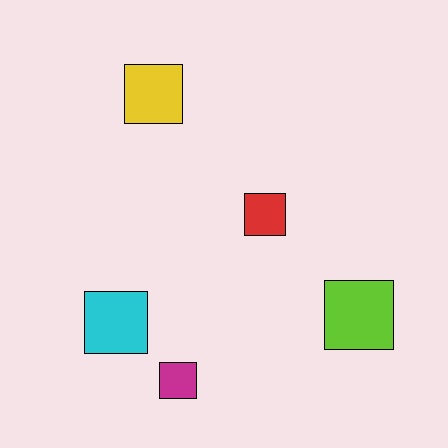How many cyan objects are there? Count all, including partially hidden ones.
There is 1 cyan object.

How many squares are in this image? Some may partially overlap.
There are 5 squares.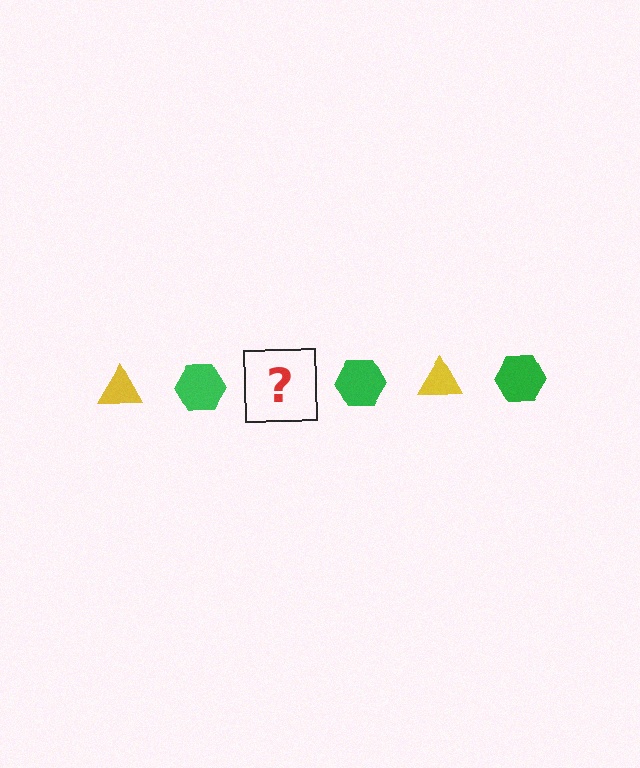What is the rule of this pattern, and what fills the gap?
The rule is that the pattern alternates between yellow triangle and green hexagon. The gap should be filled with a yellow triangle.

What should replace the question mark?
The question mark should be replaced with a yellow triangle.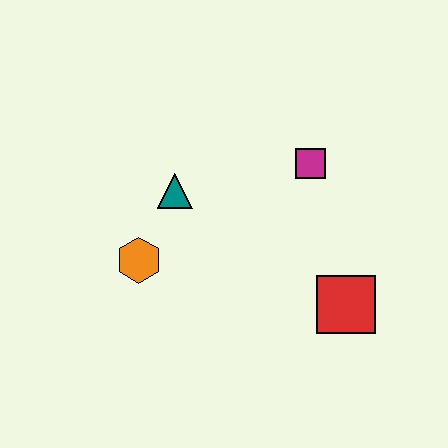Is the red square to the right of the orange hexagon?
Yes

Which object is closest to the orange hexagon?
The teal triangle is closest to the orange hexagon.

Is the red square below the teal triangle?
Yes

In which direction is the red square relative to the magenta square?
The red square is below the magenta square.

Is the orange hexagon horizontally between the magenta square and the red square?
No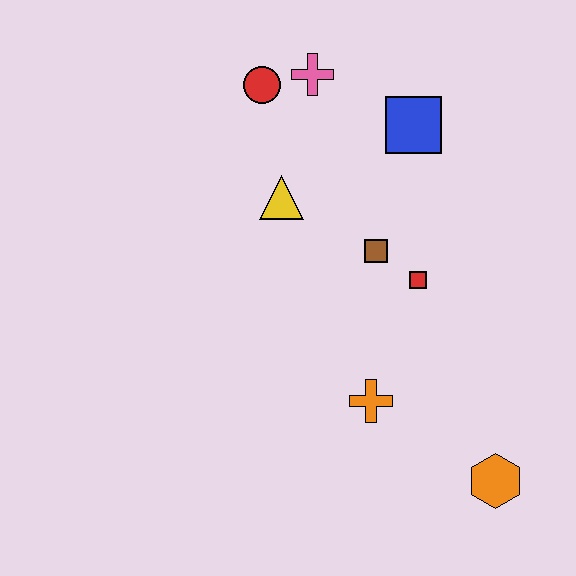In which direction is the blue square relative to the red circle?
The blue square is to the right of the red circle.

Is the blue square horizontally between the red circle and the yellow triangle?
No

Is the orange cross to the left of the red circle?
No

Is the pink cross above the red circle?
Yes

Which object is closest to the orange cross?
The red square is closest to the orange cross.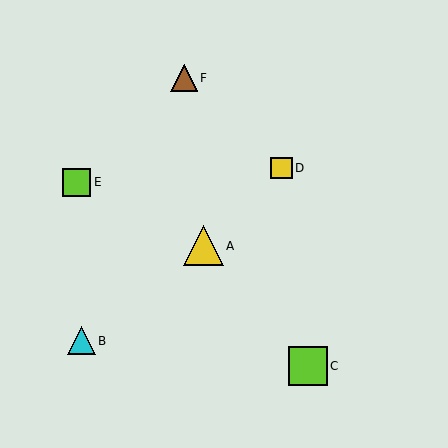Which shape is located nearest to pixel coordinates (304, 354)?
The lime square (labeled C) at (308, 366) is nearest to that location.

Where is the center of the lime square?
The center of the lime square is at (308, 366).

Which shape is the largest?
The yellow triangle (labeled A) is the largest.